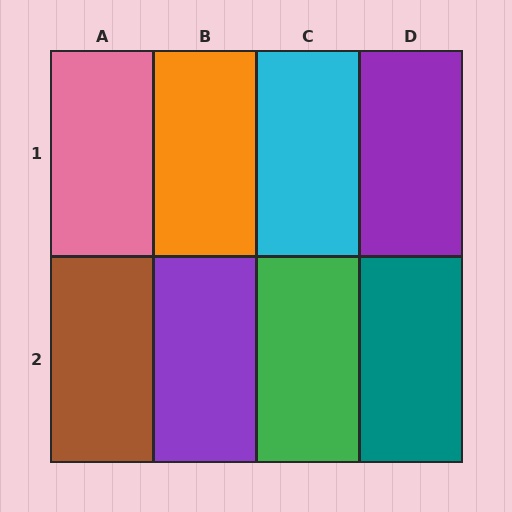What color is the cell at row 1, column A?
Pink.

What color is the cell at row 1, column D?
Purple.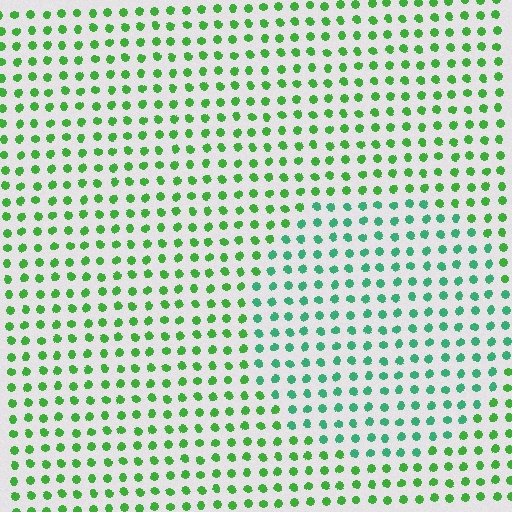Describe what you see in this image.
The image is filled with small green elements in a uniform arrangement. A circle-shaped region is visible where the elements are tinted to a slightly different hue, forming a subtle color boundary.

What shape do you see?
I see a circle.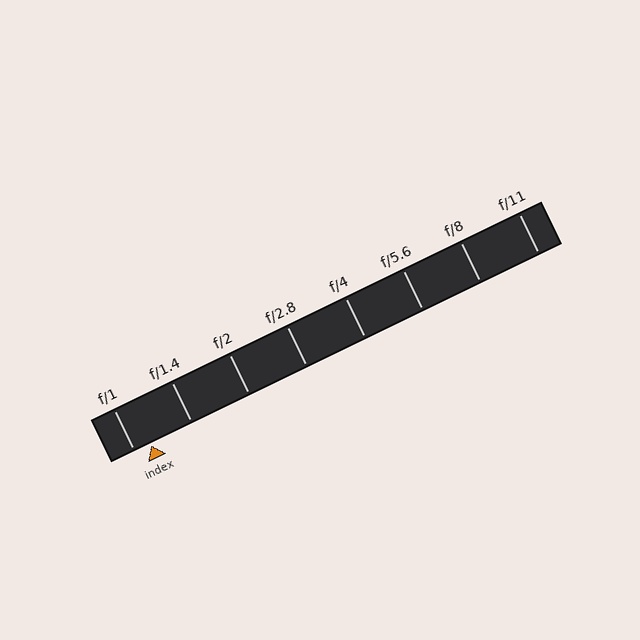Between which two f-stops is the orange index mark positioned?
The index mark is between f/1 and f/1.4.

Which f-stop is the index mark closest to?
The index mark is closest to f/1.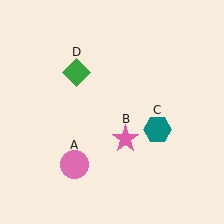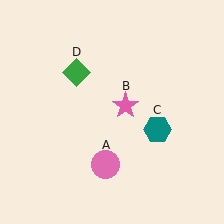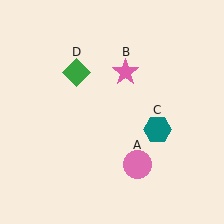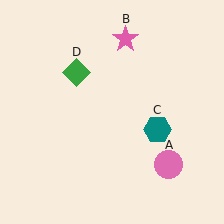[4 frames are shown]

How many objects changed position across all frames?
2 objects changed position: pink circle (object A), pink star (object B).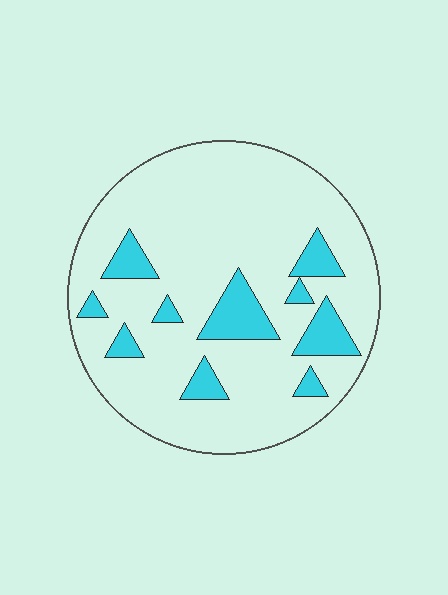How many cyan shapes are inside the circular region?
10.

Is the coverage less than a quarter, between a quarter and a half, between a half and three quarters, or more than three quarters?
Less than a quarter.